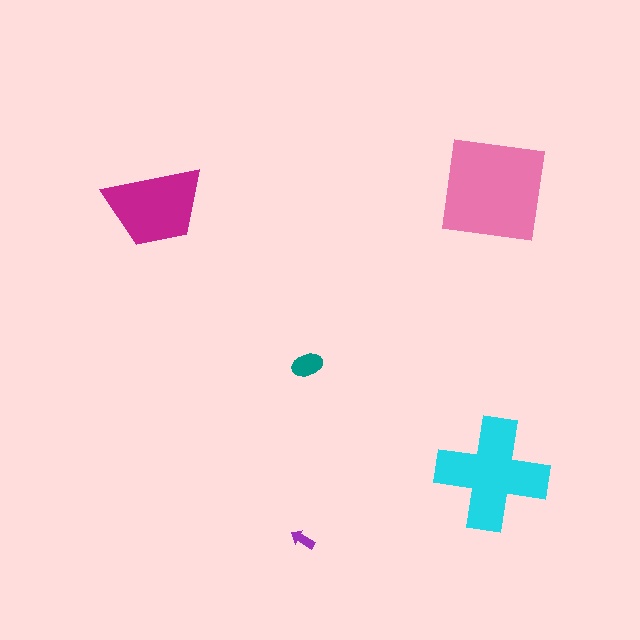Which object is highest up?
The pink square is topmost.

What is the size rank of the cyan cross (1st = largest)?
2nd.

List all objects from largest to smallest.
The pink square, the cyan cross, the magenta trapezoid, the teal ellipse, the purple arrow.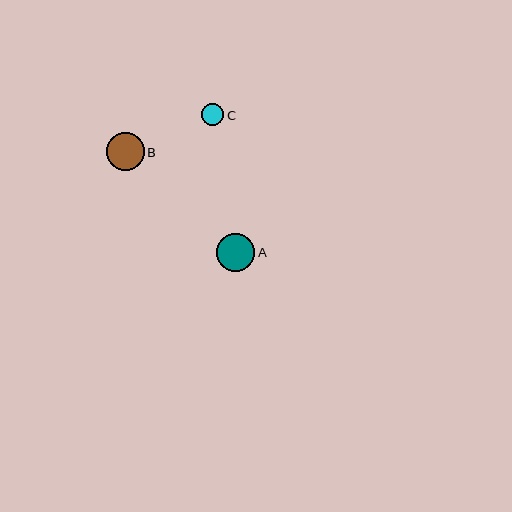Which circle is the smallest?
Circle C is the smallest with a size of approximately 22 pixels.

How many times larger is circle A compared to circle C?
Circle A is approximately 1.7 times the size of circle C.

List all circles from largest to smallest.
From largest to smallest: B, A, C.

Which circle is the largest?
Circle B is the largest with a size of approximately 38 pixels.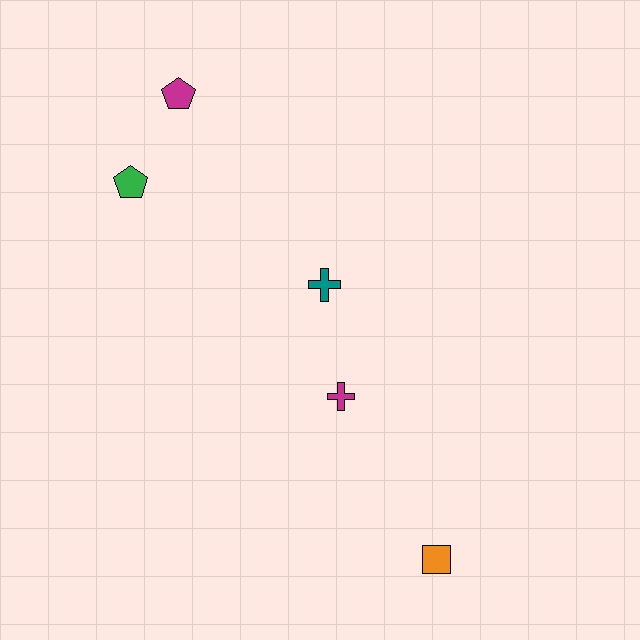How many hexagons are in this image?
There are no hexagons.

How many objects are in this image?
There are 5 objects.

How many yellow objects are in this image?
There are no yellow objects.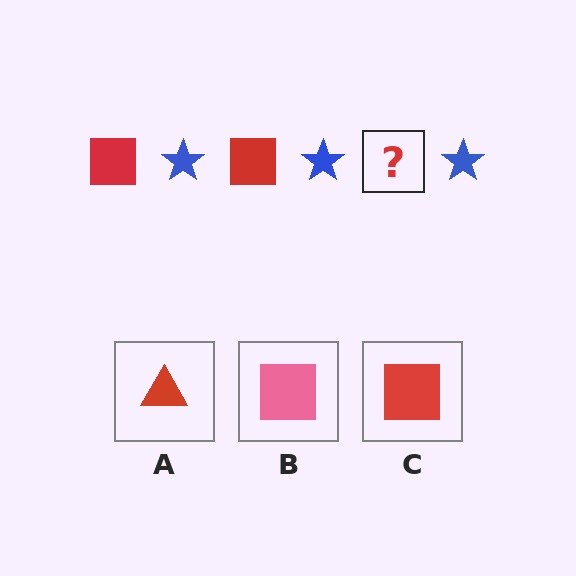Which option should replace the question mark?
Option C.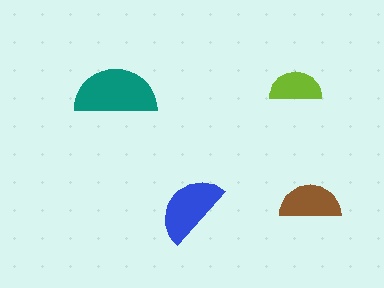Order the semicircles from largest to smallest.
the teal one, the blue one, the brown one, the lime one.